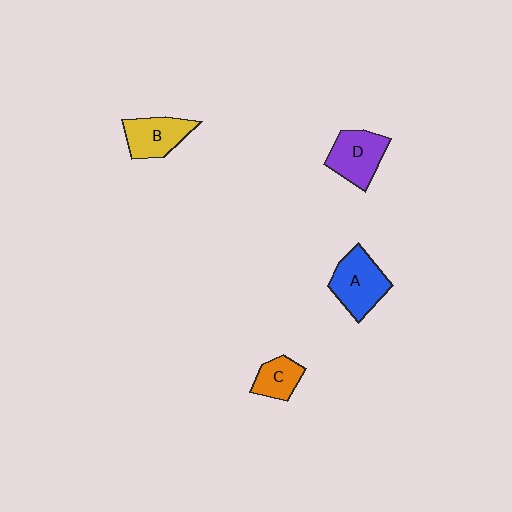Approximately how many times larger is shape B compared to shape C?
Approximately 1.4 times.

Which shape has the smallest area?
Shape C (orange).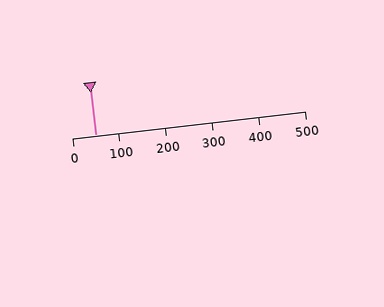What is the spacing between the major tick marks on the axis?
The major ticks are spaced 100 apart.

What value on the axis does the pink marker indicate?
The marker indicates approximately 50.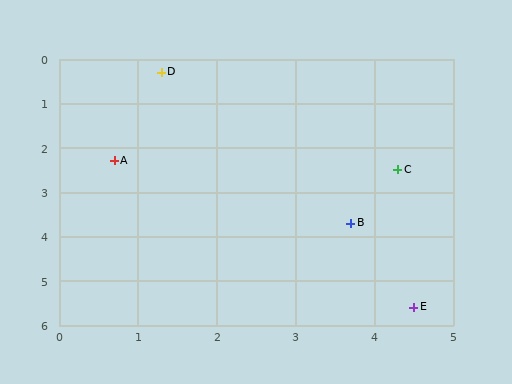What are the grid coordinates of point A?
Point A is at approximately (0.7, 2.3).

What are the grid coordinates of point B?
Point B is at approximately (3.7, 3.7).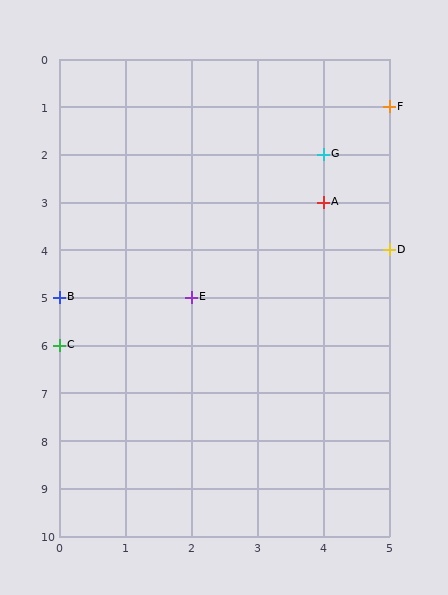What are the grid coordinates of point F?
Point F is at grid coordinates (5, 1).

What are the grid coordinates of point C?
Point C is at grid coordinates (0, 6).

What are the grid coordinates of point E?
Point E is at grid coordinates (2, 5).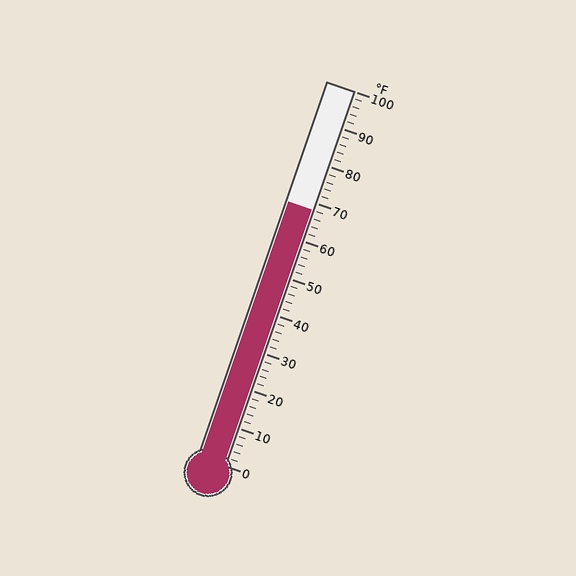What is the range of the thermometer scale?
The thermometer scale ranges from 0°F to 100°F.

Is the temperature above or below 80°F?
The temperature is below 80°F.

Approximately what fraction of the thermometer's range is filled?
The thermometer is filled to approximately 70% of its range.